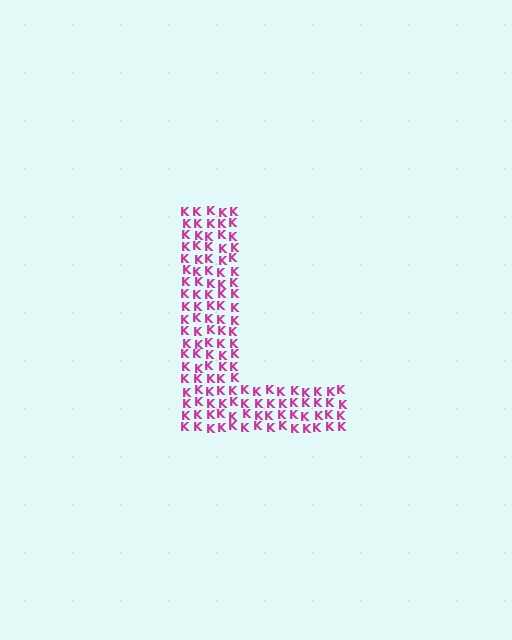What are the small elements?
The small elements are letter K's.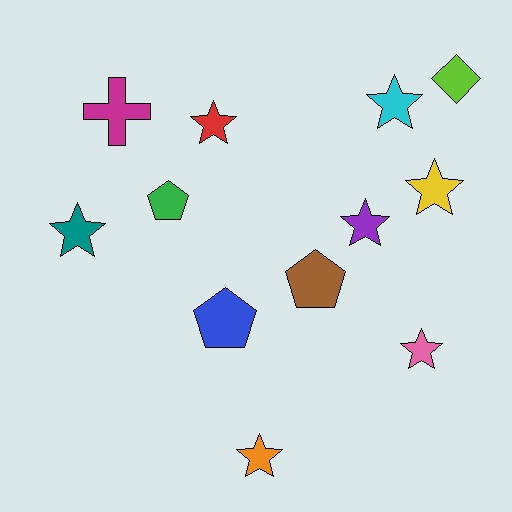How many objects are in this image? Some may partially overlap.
There are 12 objects.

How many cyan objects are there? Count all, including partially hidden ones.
There is 1 cyan object.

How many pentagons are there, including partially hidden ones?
There are 3 pentagons.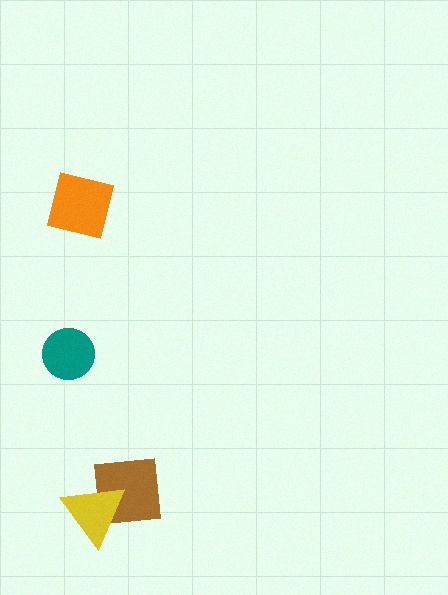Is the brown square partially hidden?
Yes, it is partially covered by another shape.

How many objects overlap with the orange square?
0 objects overlap with the orange square.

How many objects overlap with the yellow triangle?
1 object overlaps with the yellow triangle.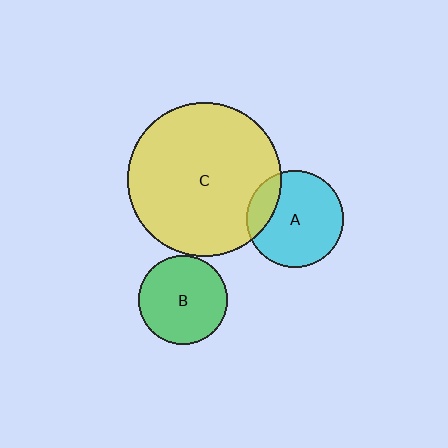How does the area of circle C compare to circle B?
Approximately 2.9 times.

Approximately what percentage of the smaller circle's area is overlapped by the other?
Approximately 20%.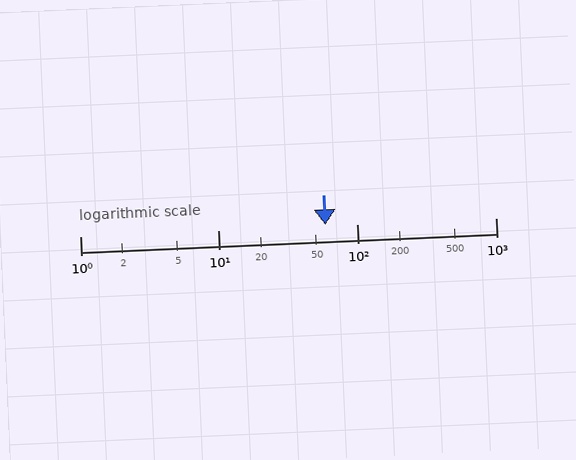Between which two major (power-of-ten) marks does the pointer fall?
The pointer is between 10 and 100.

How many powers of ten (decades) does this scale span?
The scale spans 3 decades, from 1 to 1000.